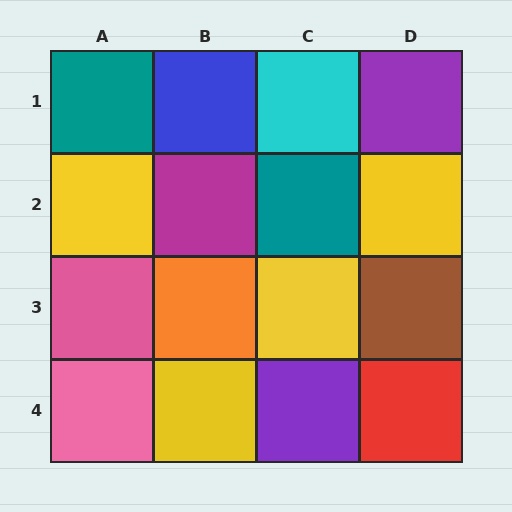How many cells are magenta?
1 cell is magenta.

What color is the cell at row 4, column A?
Pink.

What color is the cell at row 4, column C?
Purple.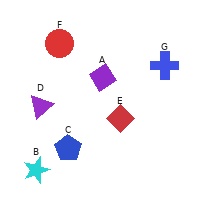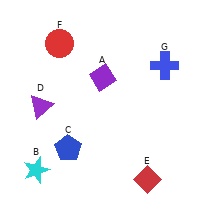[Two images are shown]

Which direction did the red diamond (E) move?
The red diamond (E) moved down.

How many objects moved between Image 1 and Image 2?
1 object moved between the two images.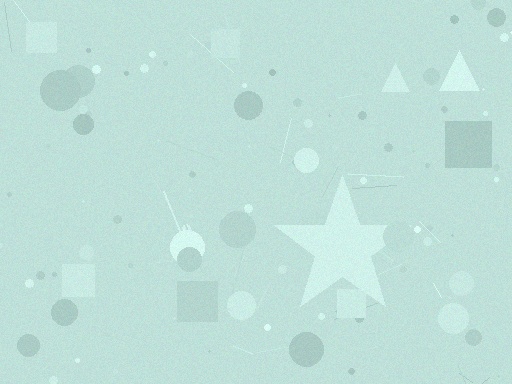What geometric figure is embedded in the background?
A star is embedded in the background.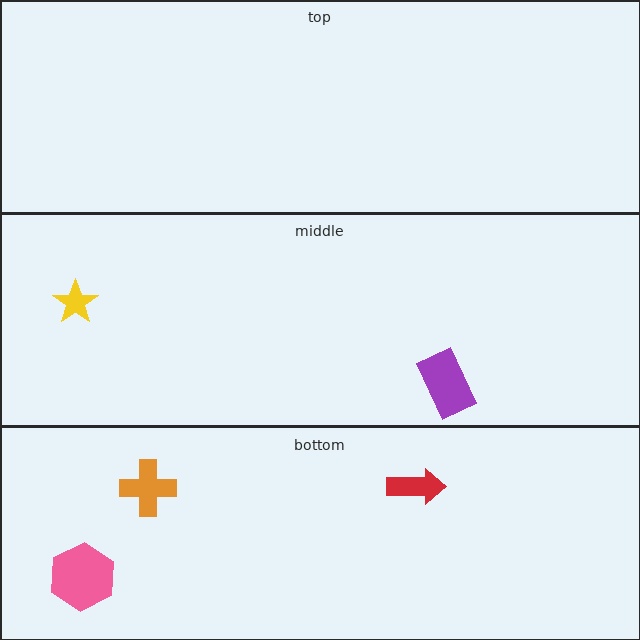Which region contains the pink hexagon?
The bottom region.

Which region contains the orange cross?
The bottom region.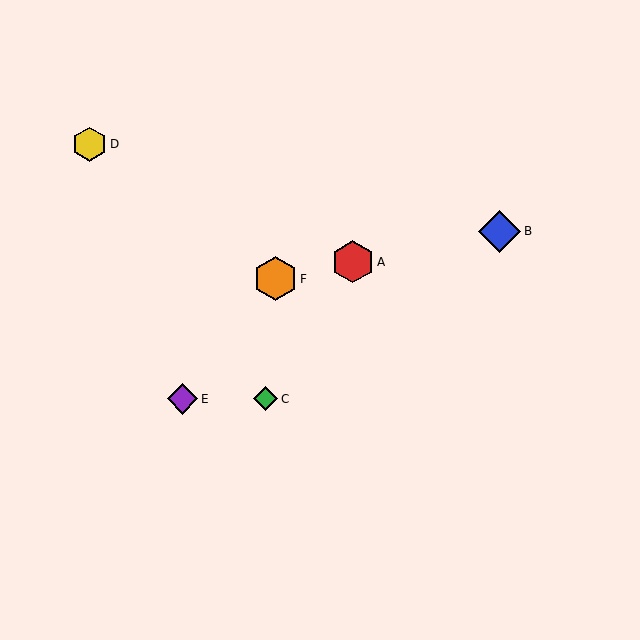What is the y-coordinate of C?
Object C is at y≈399.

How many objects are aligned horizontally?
2 objects (C, E) are aligned horizontally.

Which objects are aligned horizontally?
Objects C, E are aligned horizontally.